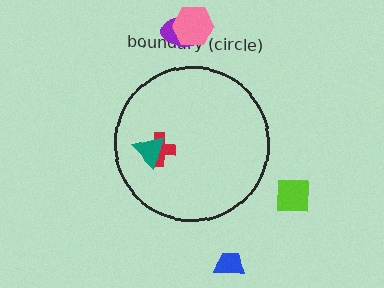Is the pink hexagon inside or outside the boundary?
Outside.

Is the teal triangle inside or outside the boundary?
Inside.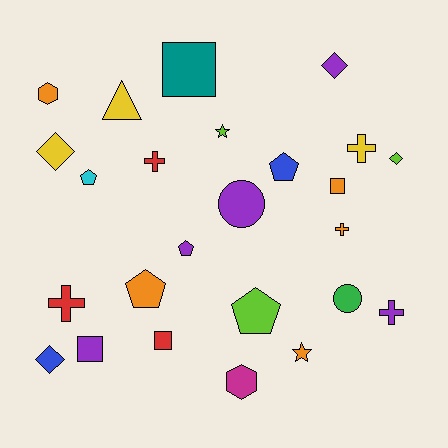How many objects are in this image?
There are 25 objects.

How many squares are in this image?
There are 4 squares.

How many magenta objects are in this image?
There is 1 magenta object.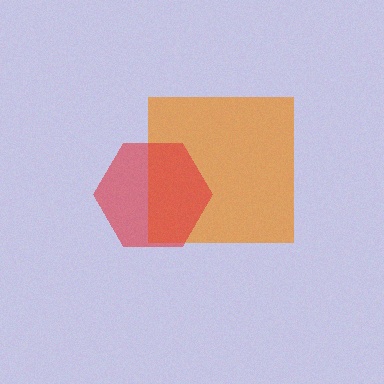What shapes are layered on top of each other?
The layered shapes are: an orange square, a red hexagon.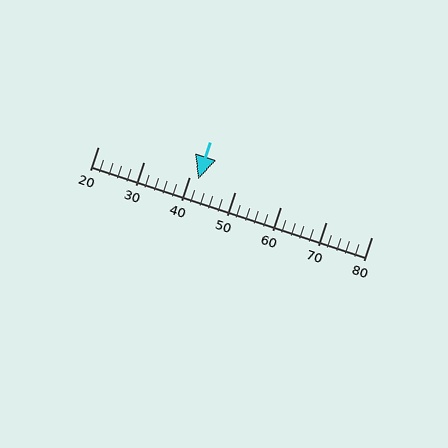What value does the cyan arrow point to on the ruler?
The cyan arrow points to approximately 42.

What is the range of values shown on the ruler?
The ruler shows values from 20 to 80.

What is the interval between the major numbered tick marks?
The major tick marks are spaced 10 units apart.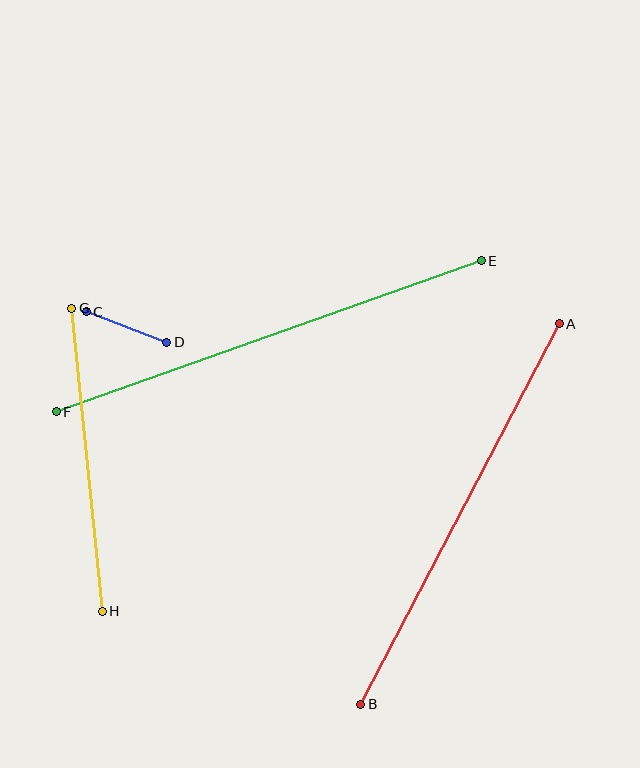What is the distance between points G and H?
The distance is approximately 304 pixels.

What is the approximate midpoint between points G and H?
The midpoint is at approximately (87, 460) pixels.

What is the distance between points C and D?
The distance is approximately 86 pixels.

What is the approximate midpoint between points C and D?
The midpoint is at approximately (127, 327) pixels.